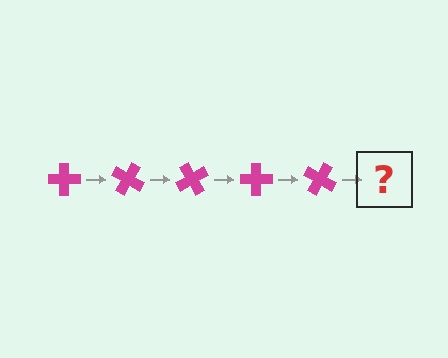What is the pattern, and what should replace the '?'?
The pattern is that the cross rotates 30 degrees each step. The '?' should be a magenta cross rotated 150 degrees.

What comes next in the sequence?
The next element should be a magenta cross rotated 150 degrees.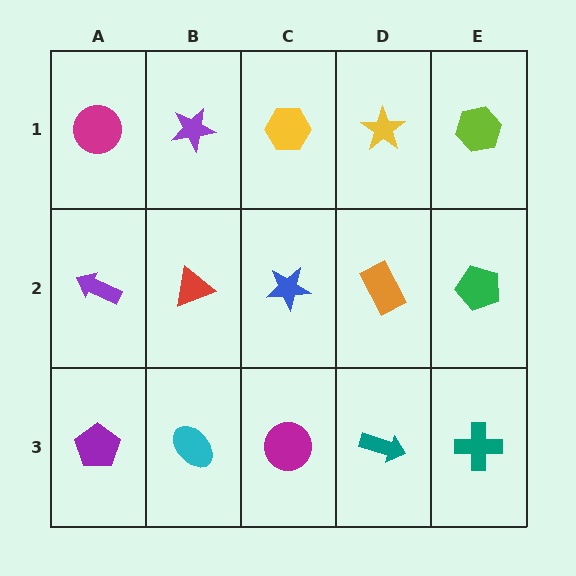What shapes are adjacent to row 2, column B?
A purple star (row 1, column B), a cyan ellipse (row 3, column B), a purple arrow (row 2, column A), a blue star (row 2, column C).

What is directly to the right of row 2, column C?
An orange rectangle.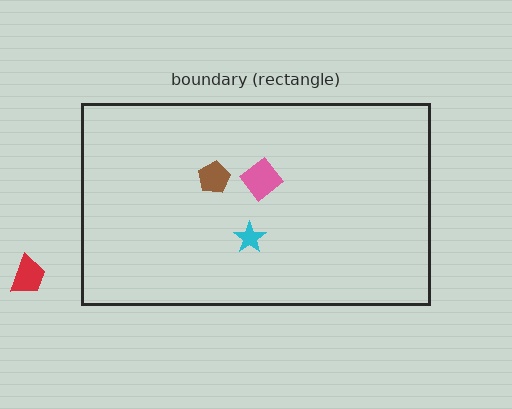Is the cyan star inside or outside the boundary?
Inside.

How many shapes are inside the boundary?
3 inside, 1 outside.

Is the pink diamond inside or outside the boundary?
Inside.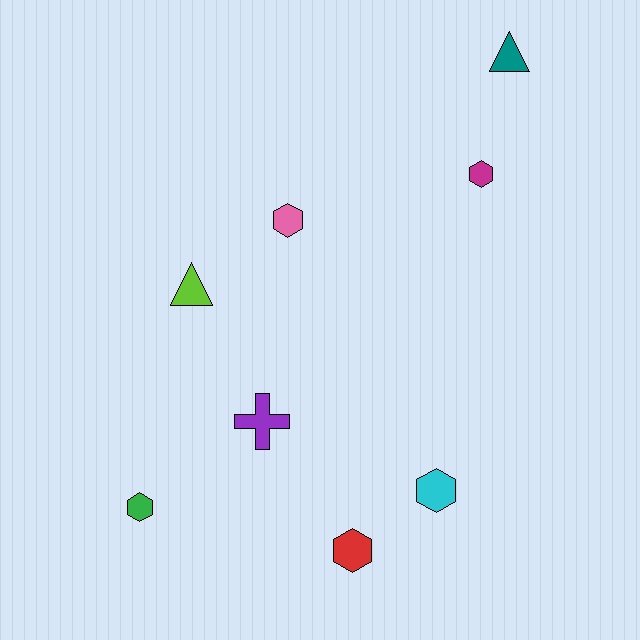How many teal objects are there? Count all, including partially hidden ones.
There is 1 teal object.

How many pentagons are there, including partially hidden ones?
There are no pentagons.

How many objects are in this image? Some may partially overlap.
There are 8 objects.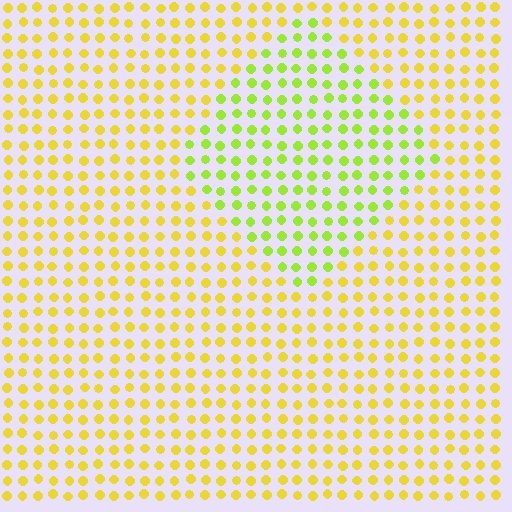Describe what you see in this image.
The image is filled with small yellow elements in a uniform arrangement. A diamond-shaped region is visible where the elements are tinted to a slightly different hue, forming a subtle color boundary.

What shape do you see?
I see a diamond.